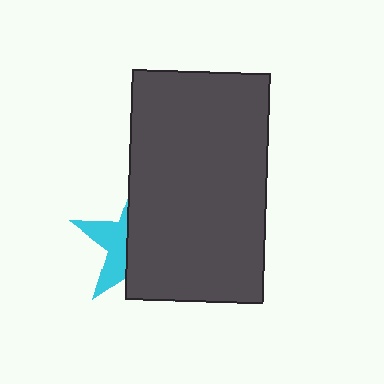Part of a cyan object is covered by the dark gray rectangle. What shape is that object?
It is a star.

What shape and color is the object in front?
The object in front is a dark gray rectangle.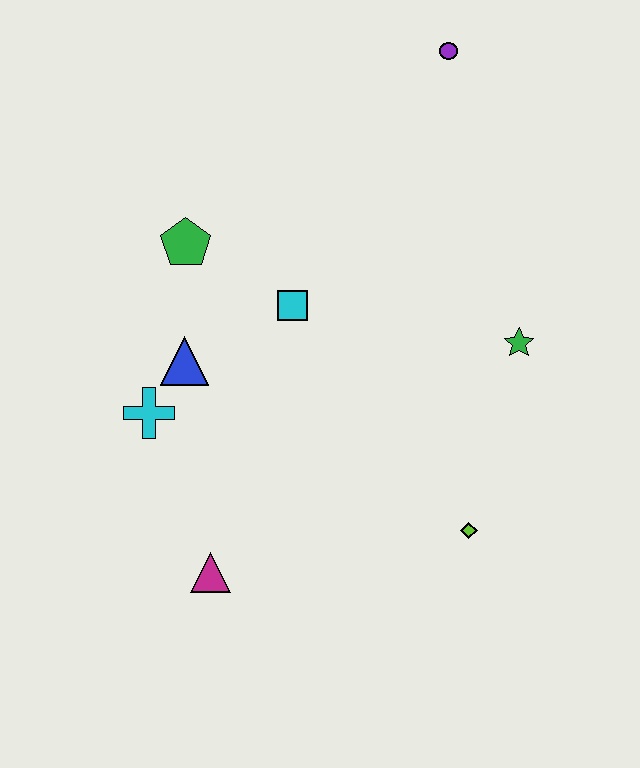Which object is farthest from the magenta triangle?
The purple circle is farthest from the magenta triangle.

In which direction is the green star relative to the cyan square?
The green star is to the right of the cyan square.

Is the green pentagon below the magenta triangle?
No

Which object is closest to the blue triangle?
The cyan cross is closest to the blue triangle.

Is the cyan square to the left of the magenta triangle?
No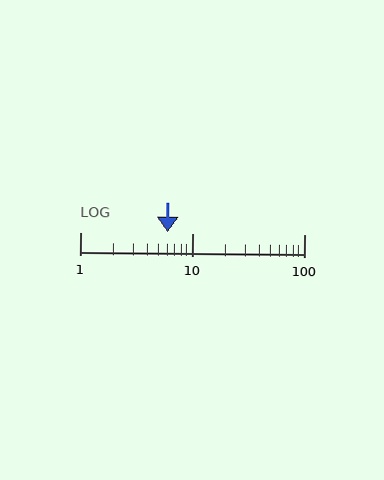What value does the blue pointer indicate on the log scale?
The pointer indicates approximately 6.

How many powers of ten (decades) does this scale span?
The scale spans 2 decades, from 1 to 100.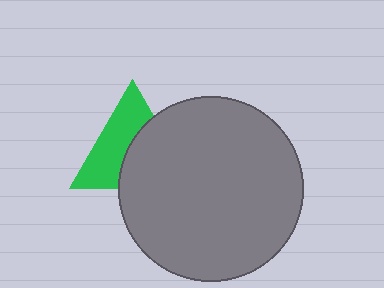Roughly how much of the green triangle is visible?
About half of it is visible (roughly 52%).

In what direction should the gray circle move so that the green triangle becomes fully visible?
The gray circle should move toward the lower-right. That is the shortest direction to clear the overlap and leave the green triangle fully visible.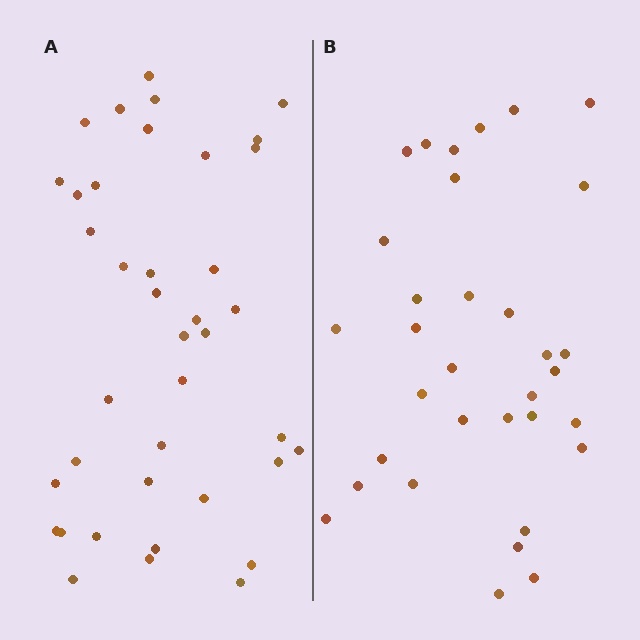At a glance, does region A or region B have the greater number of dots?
Region A (the left region) has more dots.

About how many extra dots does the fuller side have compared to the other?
Region A has about 6 more dots than region B.